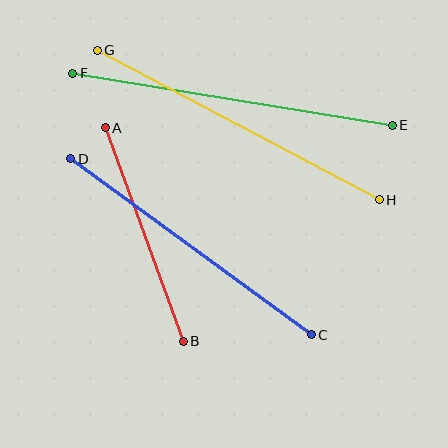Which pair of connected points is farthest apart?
Points E and F are farthest apart.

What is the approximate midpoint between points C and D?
The midpoint is at approximately (191, 247) pixels.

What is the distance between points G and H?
The distance is approximately 319 pixels.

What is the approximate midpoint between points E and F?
The midpoint is at approximately (233, 99) pixels.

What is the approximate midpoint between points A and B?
The midpoint is at approximately (144, 235) pixels.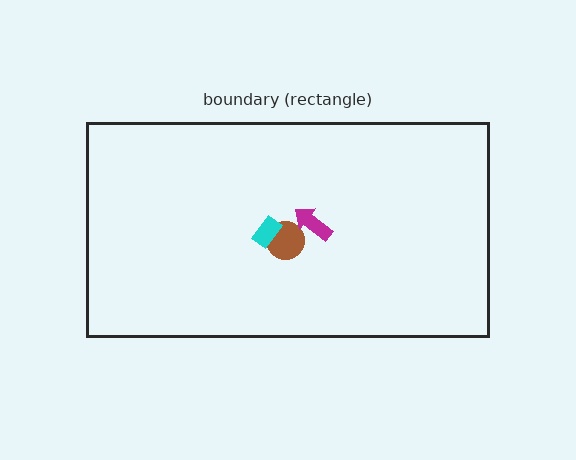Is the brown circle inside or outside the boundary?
Inside.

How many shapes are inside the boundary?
3 inside, 0 outside.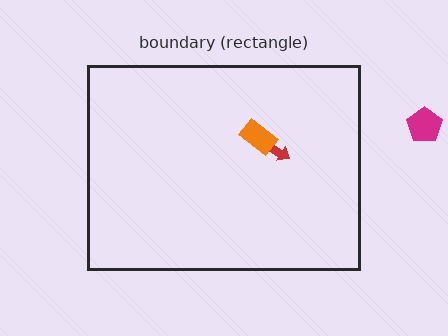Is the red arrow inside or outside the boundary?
Inside.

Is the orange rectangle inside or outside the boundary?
Inside.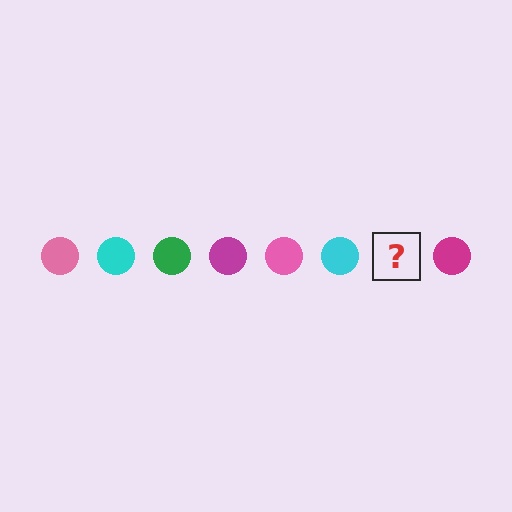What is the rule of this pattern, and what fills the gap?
The rule is that the pattern cycles through pink, cyan, green, magenta circles. The gap should be filled with a green circle.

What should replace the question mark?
The question mark should be replaced with a green circle.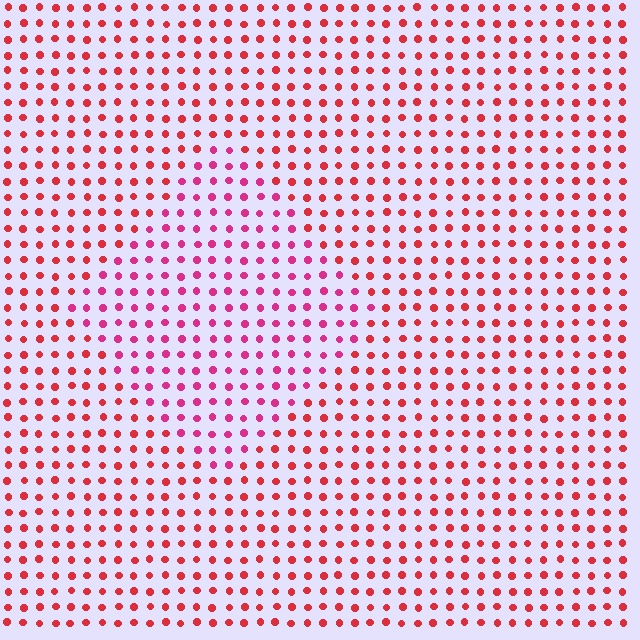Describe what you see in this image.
The image is filled with small red elements in a uniform arrangement. A diamond-shaped region is visible where the elements are tinted to a slightly different hue, forming a subtle color boundary.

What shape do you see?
I see a diamond.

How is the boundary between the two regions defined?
The boundary is defined purely by a slight shift in hue (about 28 degrees). Spacing, size, and orientation are identical on both sides.